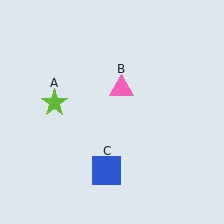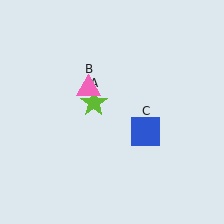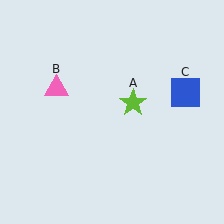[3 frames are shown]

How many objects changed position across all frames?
3 objects changed position: lime star (object A), pink triangle (object B), blue square (object C).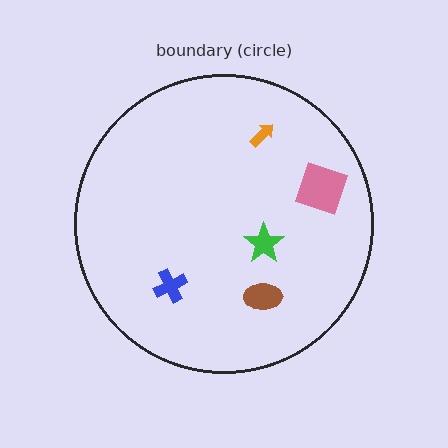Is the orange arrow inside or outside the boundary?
Inside.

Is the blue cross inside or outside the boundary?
Inside.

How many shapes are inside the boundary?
5 inside, 0 outside.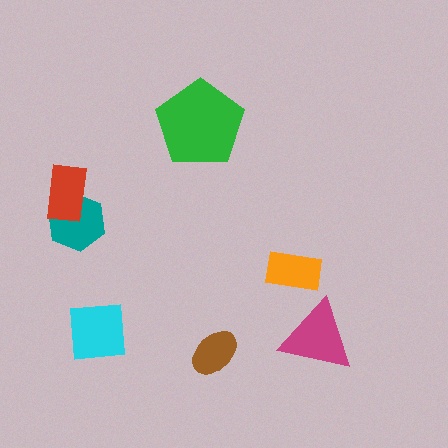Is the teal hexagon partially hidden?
Yes, it is partially covered by another shape.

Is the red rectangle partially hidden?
No, no other shape covers it.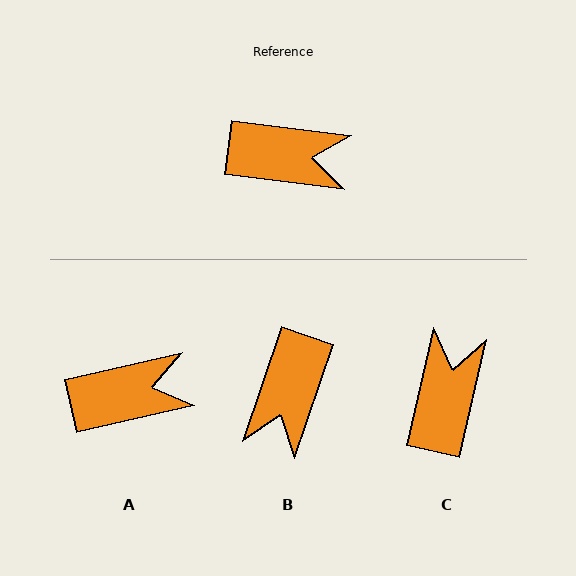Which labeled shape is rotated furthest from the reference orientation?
B, about 102 degrees away.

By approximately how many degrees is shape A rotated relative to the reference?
Approximately 20 degrees counter-clockwise.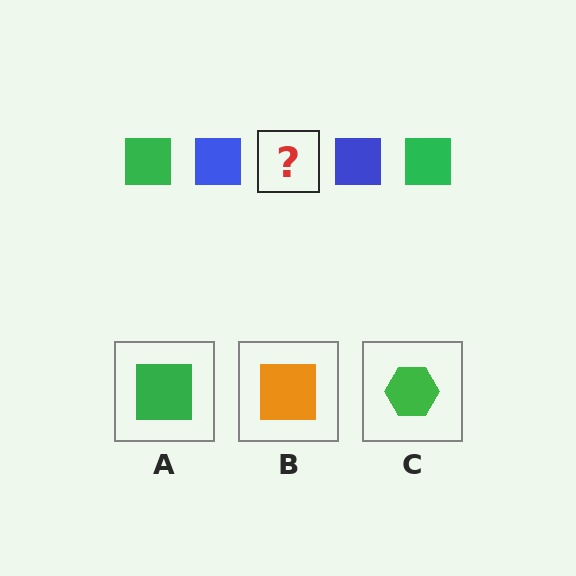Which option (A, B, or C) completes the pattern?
A.